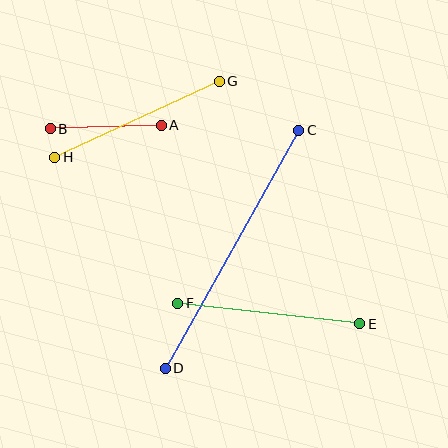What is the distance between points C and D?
The distance is approximately 273 pixels.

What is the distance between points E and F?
The distance is approximately 183 pixels.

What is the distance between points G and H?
The distance is approximately 181 pixels.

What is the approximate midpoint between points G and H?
The midpoint is at approximately (137, 119) pixels.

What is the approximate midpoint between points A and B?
The midpoint is at approximately (106, 127) pixels.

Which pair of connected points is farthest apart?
Points C and D are farthest apart.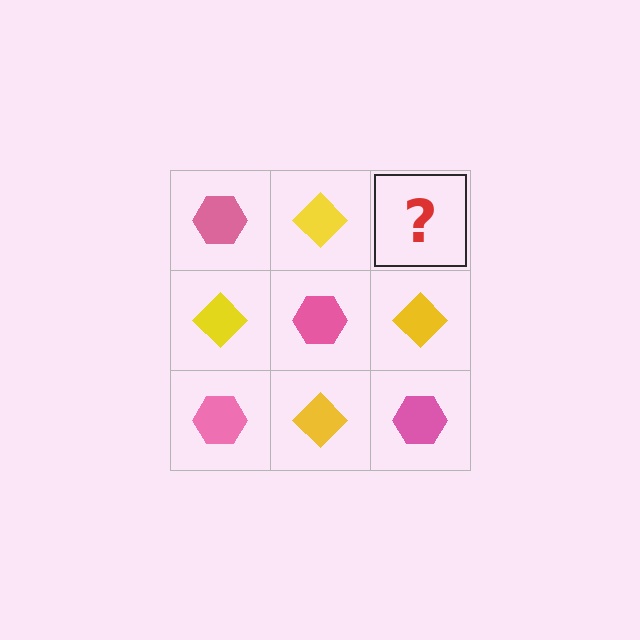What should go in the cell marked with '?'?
The missing cell should contain a pink hexagon.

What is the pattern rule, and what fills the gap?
The rule is that it alternates pink hexagon and yellow diamond in a checkerboard pattern. The gap should be filled with a pink hexagon.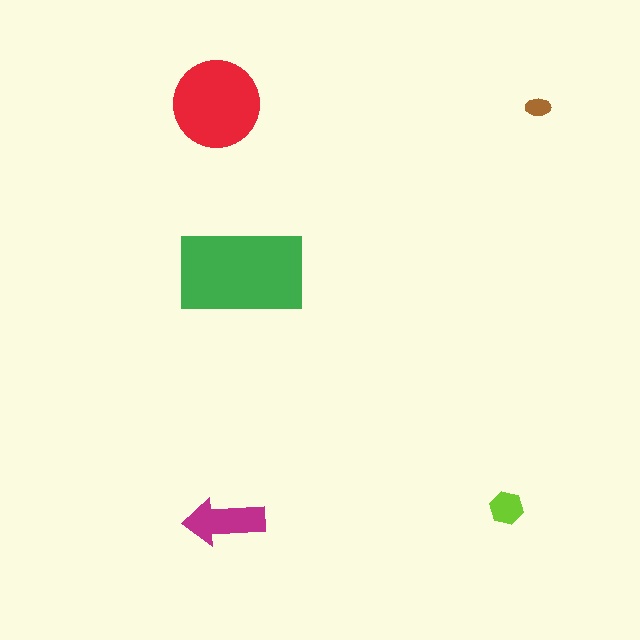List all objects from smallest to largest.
The brown ellipse, the lime hexagon, the magenta arrow, the red circle, the green rectangle.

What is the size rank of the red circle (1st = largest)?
2nd.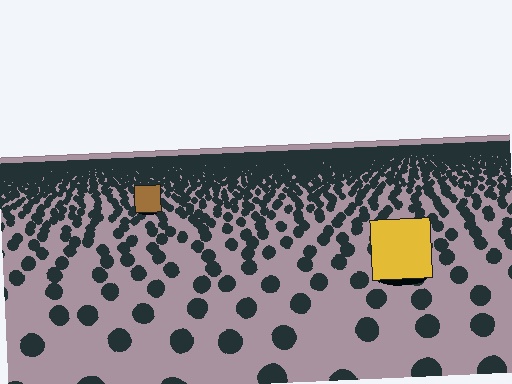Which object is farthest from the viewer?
The brown square is farthest from the viewer. It appears smaller and the ground texture around it is denser.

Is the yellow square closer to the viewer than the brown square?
Yes. The yellow square is closer — you can tell from the texture gradient: the ground texture is coarser near it.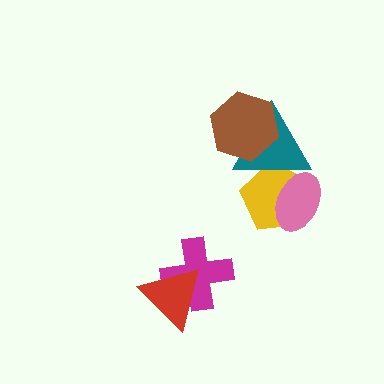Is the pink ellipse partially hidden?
No, no other shape covers it.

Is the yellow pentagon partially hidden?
Yes, it is partially covered by another shape.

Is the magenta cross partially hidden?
Yes, it is partially covered by another shape.